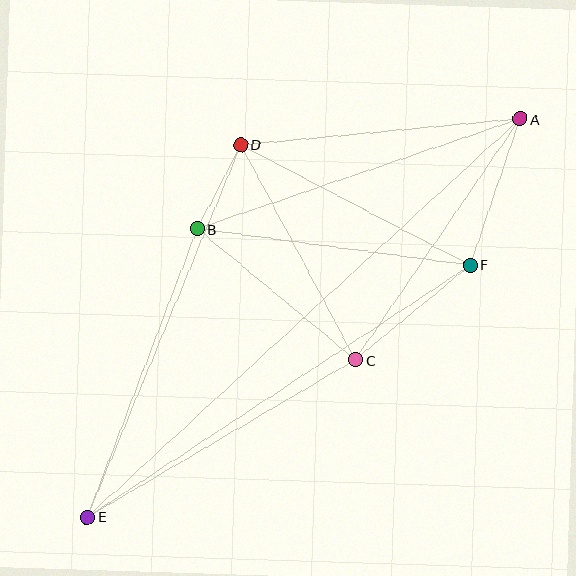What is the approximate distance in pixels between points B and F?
The distance between B and F is approximately 275 pixels.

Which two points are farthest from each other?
Points A and E are farthest from each other.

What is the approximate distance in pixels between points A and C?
The distance between A and C is approximately 292 pixels.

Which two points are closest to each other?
Points B and D are closest to each other.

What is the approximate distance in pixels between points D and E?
The distance between D and E is approximately 403 pixels.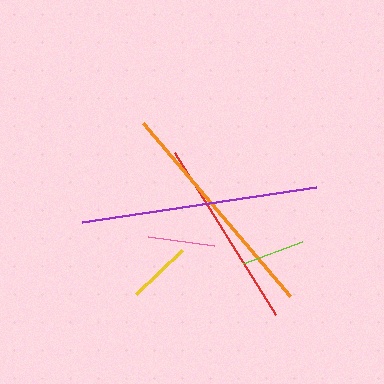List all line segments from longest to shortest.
From longest to shortest: purple, orange, red, pink, yellow, lime.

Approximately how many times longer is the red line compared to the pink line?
The red line is approximately 2.9 times the length of the pink line.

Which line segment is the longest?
The purple line is the longest at approximately 237 pixels.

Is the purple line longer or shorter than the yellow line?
The purple line is longer than the yellow line.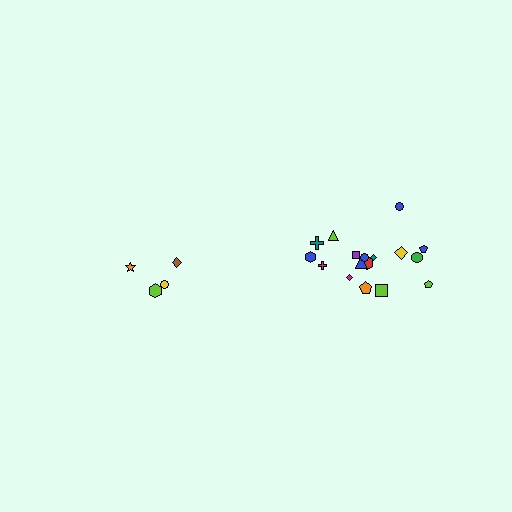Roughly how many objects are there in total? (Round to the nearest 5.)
Roughly 20 objects in total.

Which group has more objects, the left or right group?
The right group.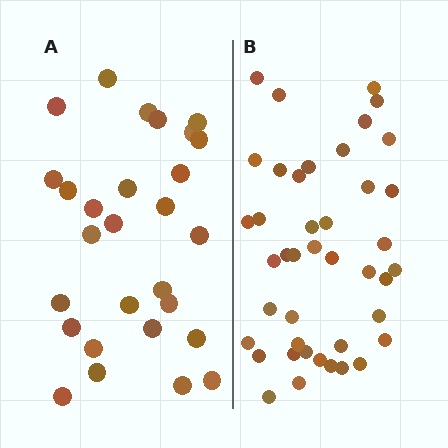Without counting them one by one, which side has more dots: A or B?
Region B (the right region) has more dots.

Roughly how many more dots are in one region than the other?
Region B has approximately 15 more dots than region A.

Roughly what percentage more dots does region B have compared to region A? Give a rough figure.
About 50% more.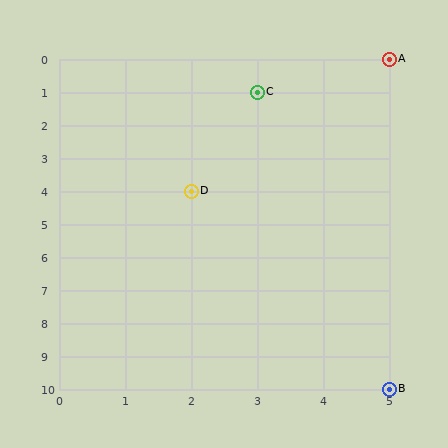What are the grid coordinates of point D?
Point D is at grid coordinates (2, 4).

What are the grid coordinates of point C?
Point C is at grid coordinates (3, 1).